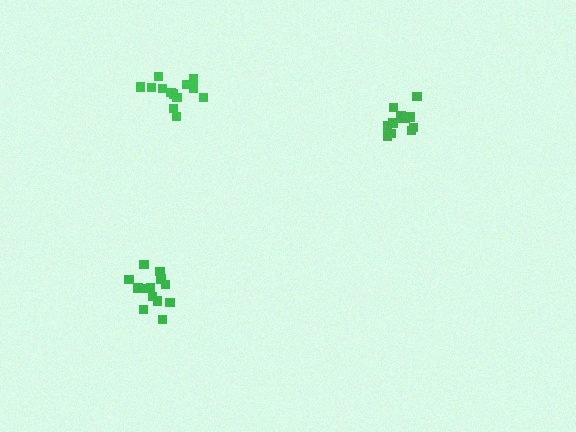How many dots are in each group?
Group 1: 13 dots, Group 2: 13 dots, Group 3: 13 dots (39 total).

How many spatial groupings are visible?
There are 3 spatial groupings.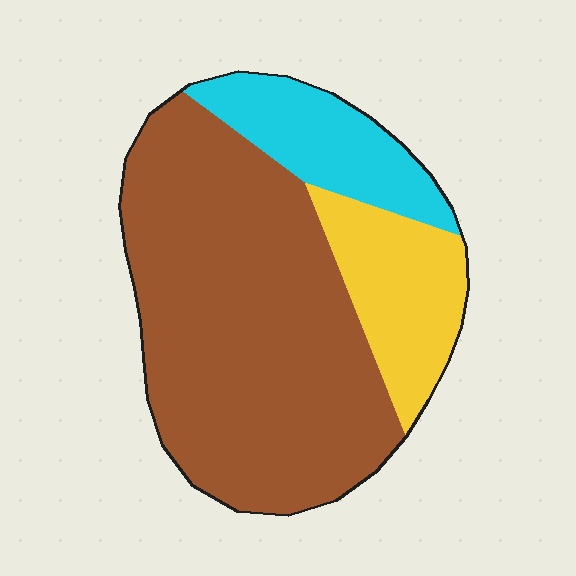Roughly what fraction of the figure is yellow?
Yellow covers roughly 15% of the figure.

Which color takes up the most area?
Brown, at roughly 65%.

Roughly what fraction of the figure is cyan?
Cyan covers around 15% of the figure.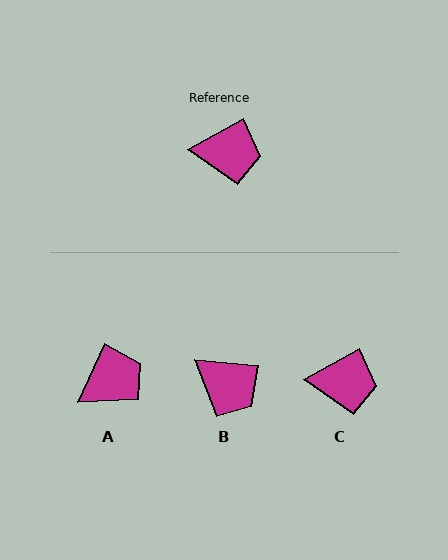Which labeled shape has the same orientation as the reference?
C.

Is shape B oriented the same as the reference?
No, it is off by about 34 degrees.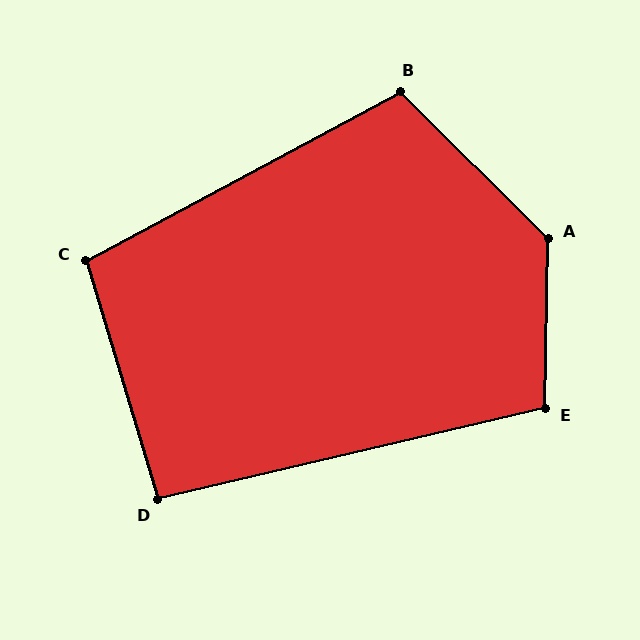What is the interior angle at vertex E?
Approximately 104 degrees (obtuse).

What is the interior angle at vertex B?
Approximately 107 degrees (obtuse).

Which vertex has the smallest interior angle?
D, at approximately 94 degrees.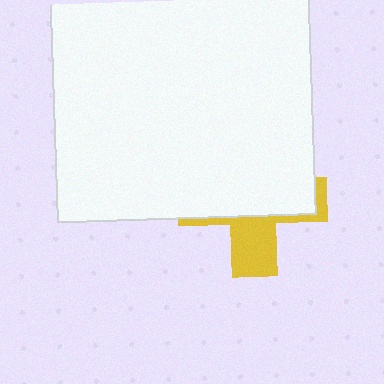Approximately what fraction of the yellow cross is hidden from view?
Roughly 67% of the yellow cross is hidden behind the white rectangle.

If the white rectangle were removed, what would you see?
You would see the complete yellow cross.